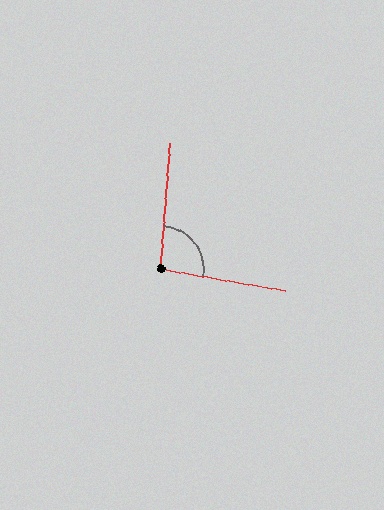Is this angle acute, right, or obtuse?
It is obtuse.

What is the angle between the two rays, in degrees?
Approximately 95 degrees.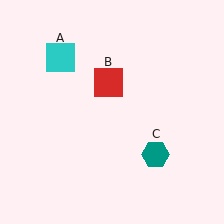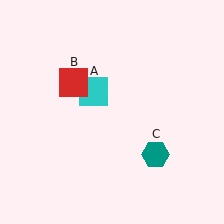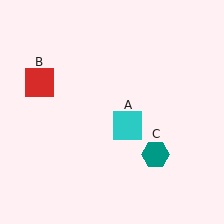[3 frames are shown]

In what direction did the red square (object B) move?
The red square (object B) moved left.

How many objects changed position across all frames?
2 objects changed position: cyan square (object A), red square (object B).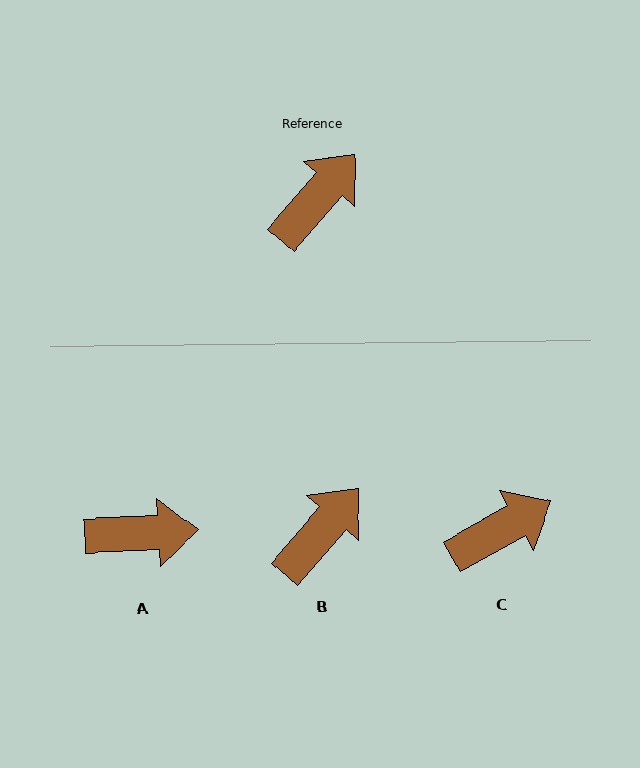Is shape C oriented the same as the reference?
No, it is off by about 20 degrees.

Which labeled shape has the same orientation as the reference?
B.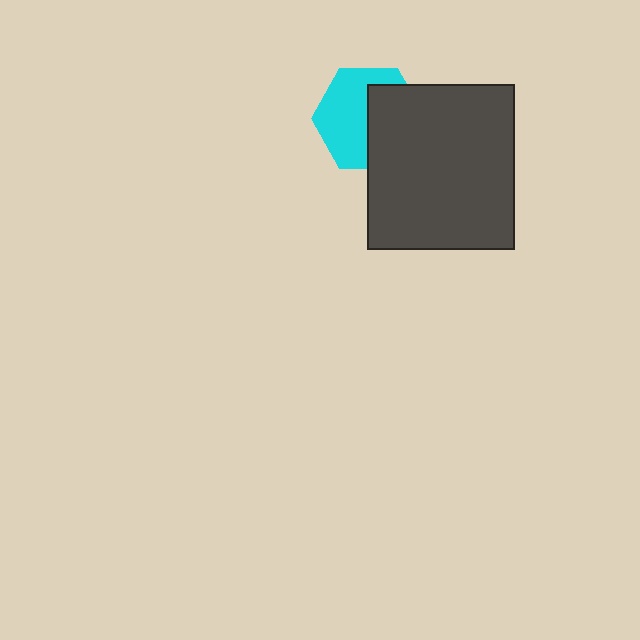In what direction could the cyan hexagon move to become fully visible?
The cyan hexagon could move left. That would shift it out from behind the dark gray rectangle entirely.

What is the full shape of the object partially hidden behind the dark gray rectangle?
The partially hidden object is a cyan hexagon.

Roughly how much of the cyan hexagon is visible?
About half of it is visible (roughly 55%).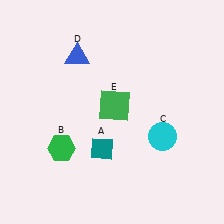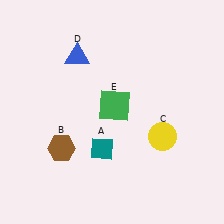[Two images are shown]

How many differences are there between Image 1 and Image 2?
There are 2 differences between the two images.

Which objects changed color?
B changed from green to brown. C changed from cyan to yellow.